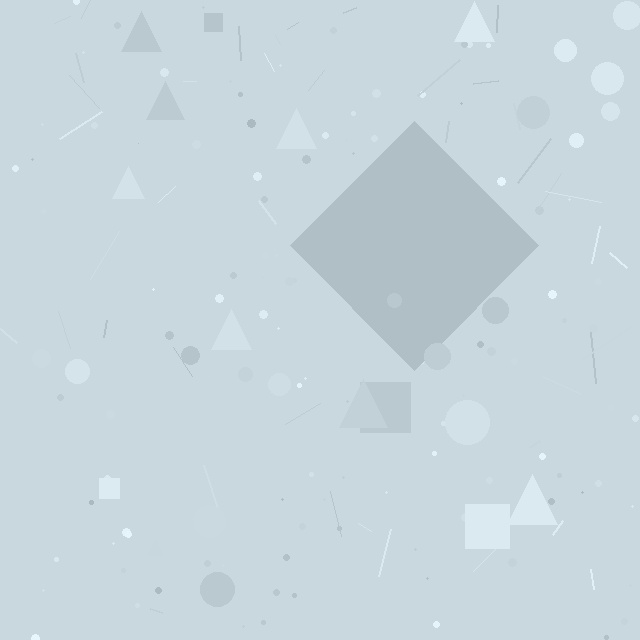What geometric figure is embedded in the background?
A diamond is embedded in the background.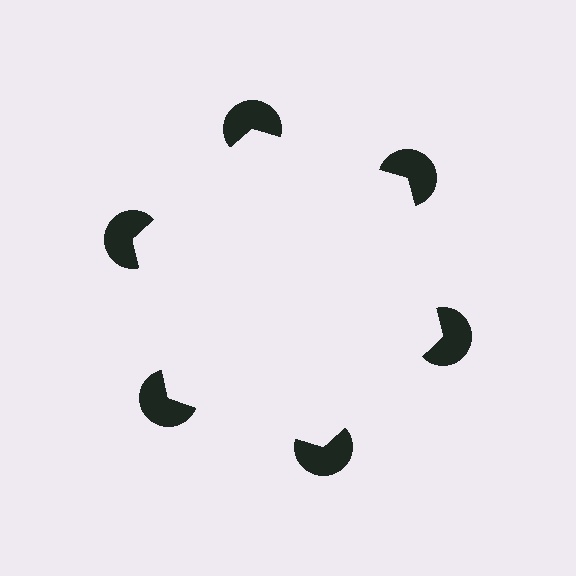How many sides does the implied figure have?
6 sides.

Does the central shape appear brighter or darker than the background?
It typically appears slightly brighter than the background, even though no actual brightness change is drawn.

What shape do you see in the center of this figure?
An illusory hexagon — its edges are inferred from the aligned wedge cuts in the pac-man discs, not physically drawn.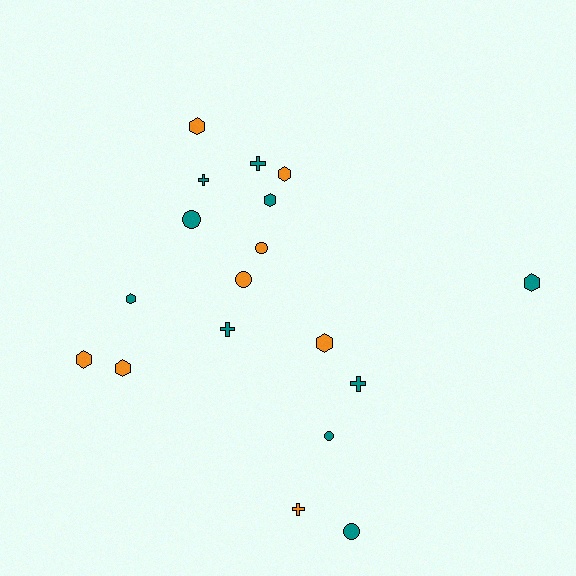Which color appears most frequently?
Teal, with 10 objects.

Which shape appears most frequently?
Hexagon, with 8 objects.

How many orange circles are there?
There are 2 orange circles.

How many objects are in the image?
There are 18 objects.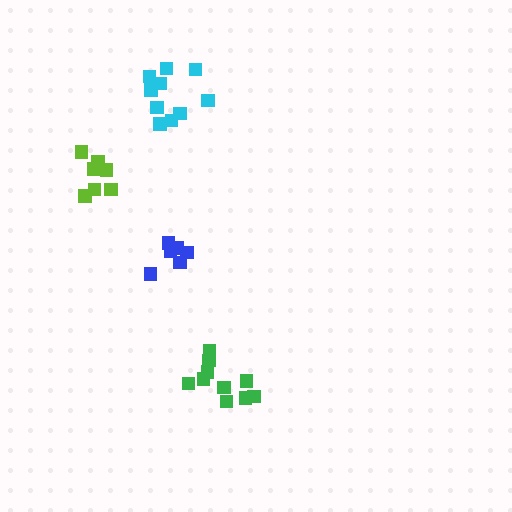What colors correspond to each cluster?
The clusters are colored: green, blue, lime, cyan.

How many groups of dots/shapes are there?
There are 4 groups.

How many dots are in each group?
Group 1: 10 dots, Group 2: 7 dots, Group 3: 7 dots, Group 4: 10 dots (34 total).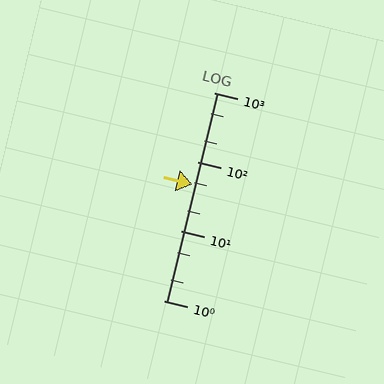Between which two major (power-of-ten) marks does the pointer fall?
The pointer is between 10 and 100.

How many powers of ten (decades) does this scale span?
The scale spans 3 decades, from 1 to 1000.